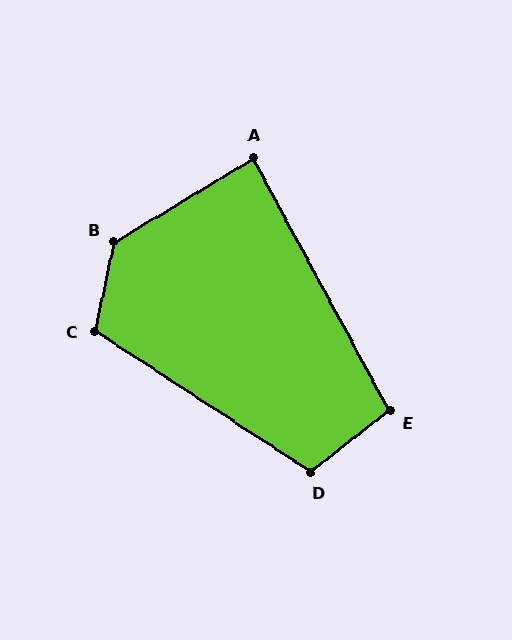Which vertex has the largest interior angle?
B, at approximately 133 degrees.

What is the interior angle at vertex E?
Approximately 99 degrees (obtuse).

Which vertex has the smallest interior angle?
A, at approximately 87 degrees.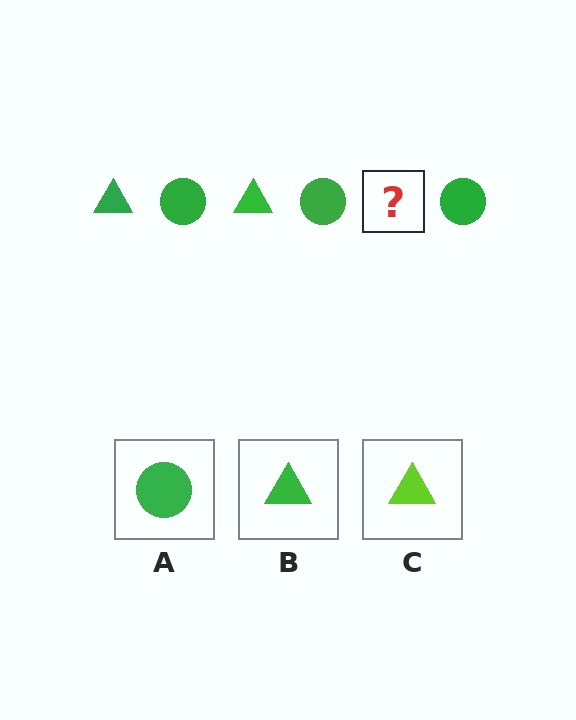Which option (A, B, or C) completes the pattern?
B.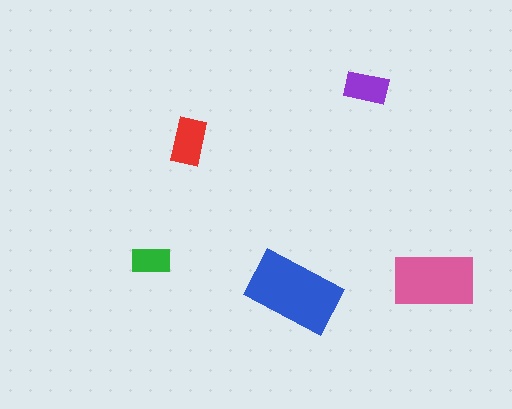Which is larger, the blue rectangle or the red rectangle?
The blue one.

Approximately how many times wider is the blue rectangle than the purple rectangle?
About 2 times wider.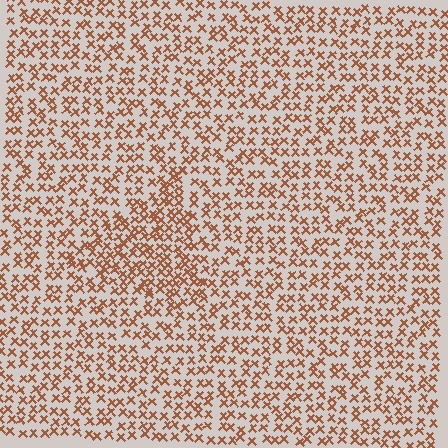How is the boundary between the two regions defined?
The boundary is defined by a change in element density (approximately 1.6x ratio). All elements are the same color, size, and shape.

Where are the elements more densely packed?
The elements are more densely packed inside the triangle boundary.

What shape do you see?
I see a triangle.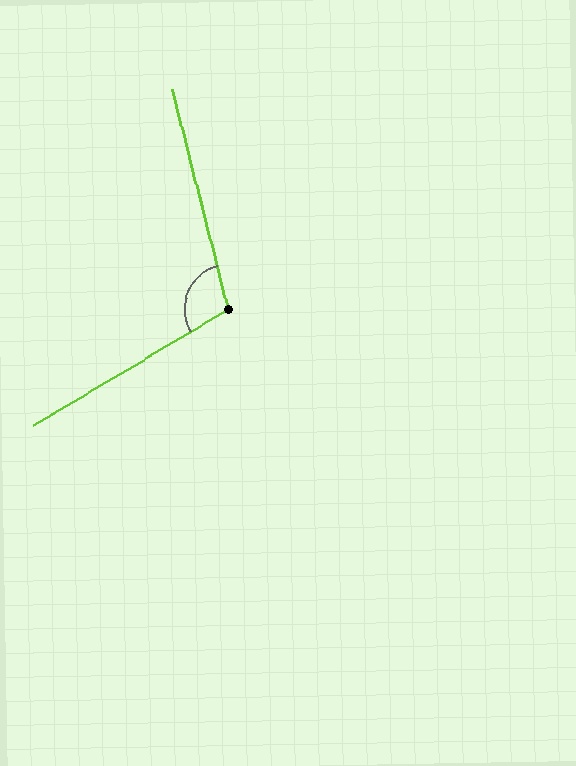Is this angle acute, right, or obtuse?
It is obtuse.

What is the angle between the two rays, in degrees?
Approximately 107 degrees.